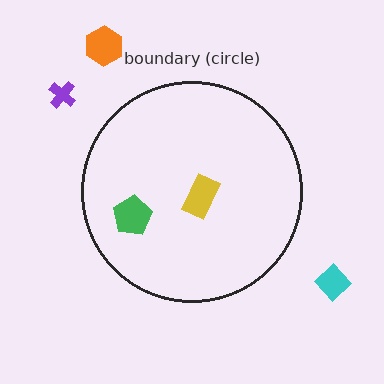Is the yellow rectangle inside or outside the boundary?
Inside.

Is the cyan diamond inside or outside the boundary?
Outside.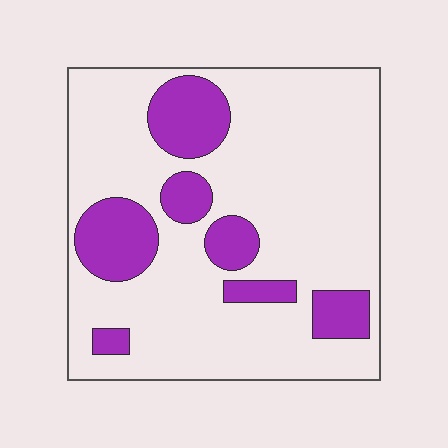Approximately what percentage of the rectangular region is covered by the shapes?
Approximately 20%.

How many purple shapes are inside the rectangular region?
7.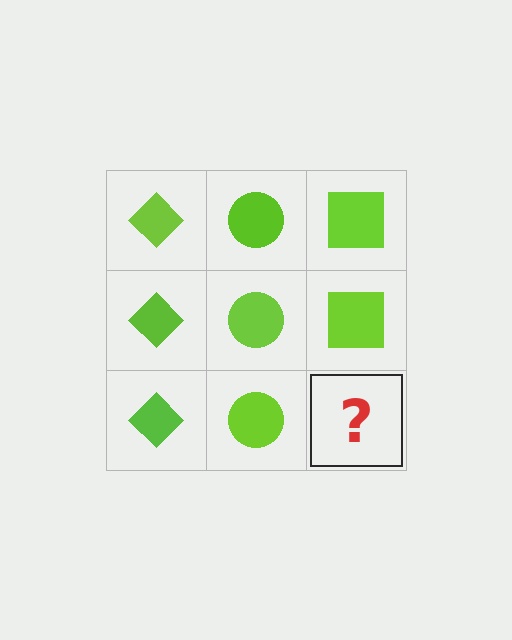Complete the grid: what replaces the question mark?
The question mark should be replaced with a lime square.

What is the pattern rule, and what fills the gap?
The rule is that each column has a consistent shape. The gap should be filled with a lime square.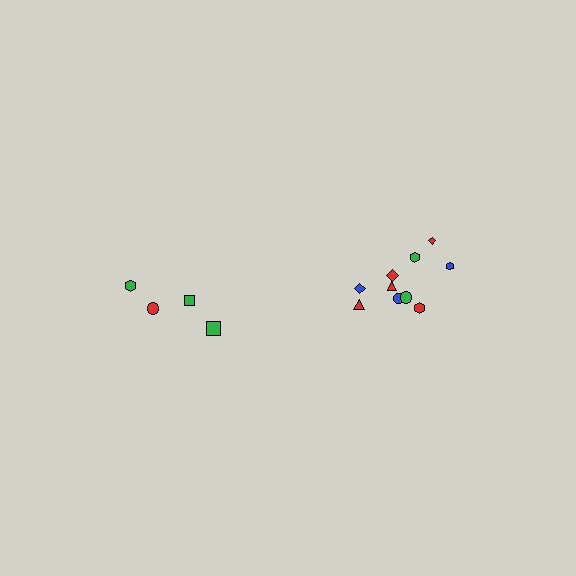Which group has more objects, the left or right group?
The right group.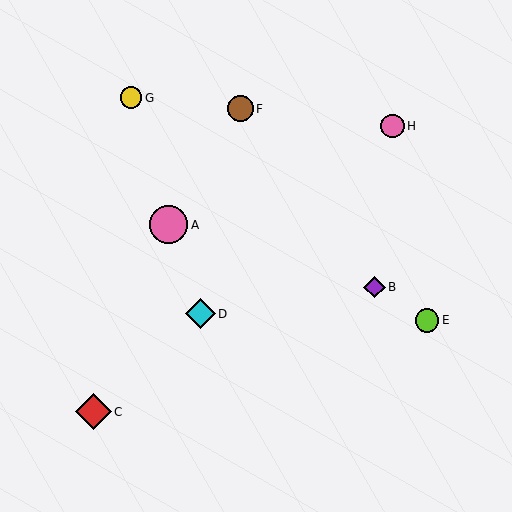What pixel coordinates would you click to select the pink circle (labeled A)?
Click at (169, 225) to select the pink circle A.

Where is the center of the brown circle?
The center of the brown circle is at (241, 109).